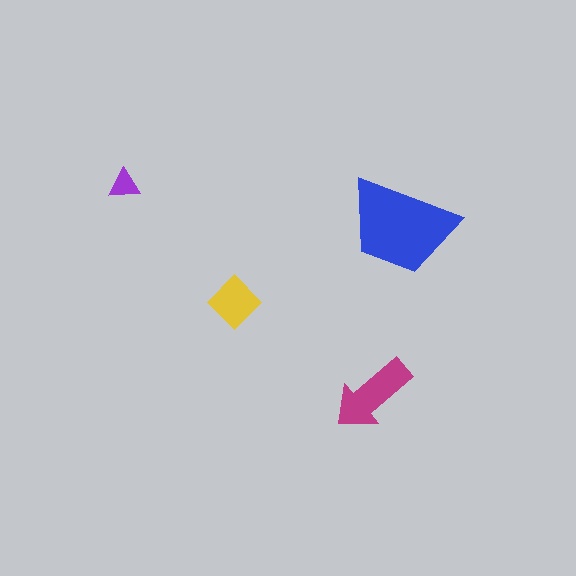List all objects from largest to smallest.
The blue trapezoid, the magenta arrow, the yellow diamond, the purple triangle.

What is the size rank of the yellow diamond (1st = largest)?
3rd.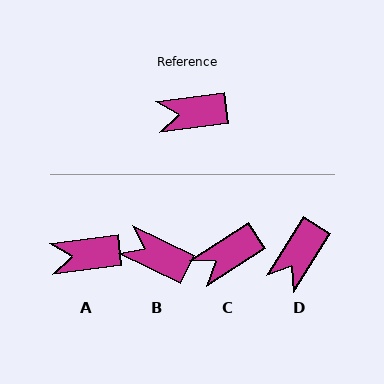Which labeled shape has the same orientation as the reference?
A.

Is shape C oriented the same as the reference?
No, it is off by about 26 degrees.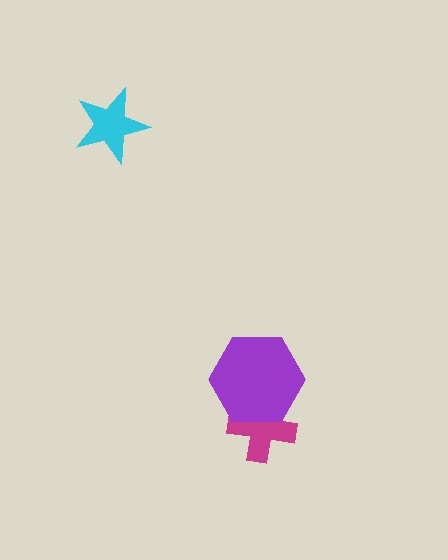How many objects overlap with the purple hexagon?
1 object overlaps with the purple hexagon.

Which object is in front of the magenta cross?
The purple hexagon is in front of the magenta cross.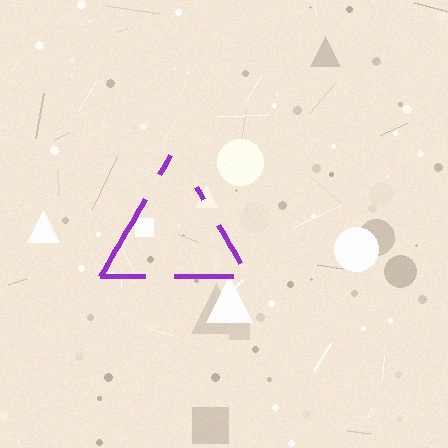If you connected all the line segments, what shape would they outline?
They would outline a triangle.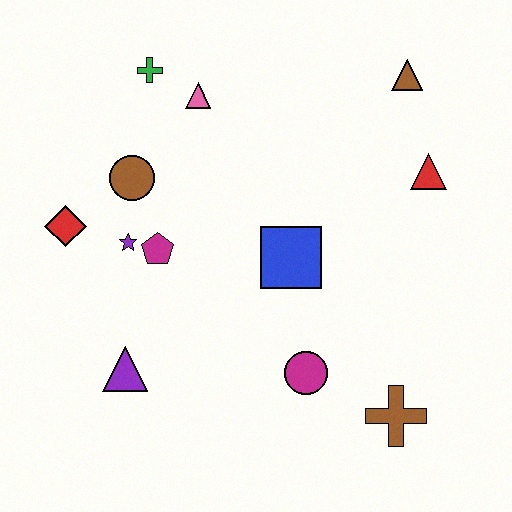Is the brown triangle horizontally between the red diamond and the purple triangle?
No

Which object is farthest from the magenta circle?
The green cross is farthest from the magenta circle.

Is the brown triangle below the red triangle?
No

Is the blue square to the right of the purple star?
Yes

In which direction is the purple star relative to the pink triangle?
The purple star is below the pink triangle.